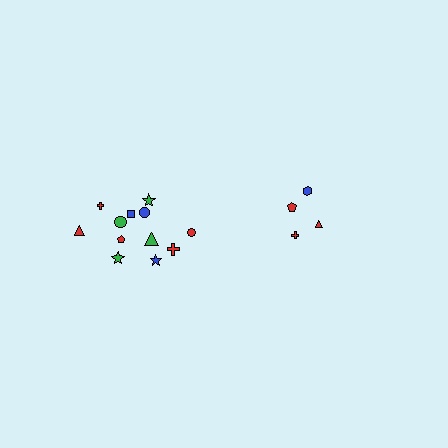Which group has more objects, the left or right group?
The left group.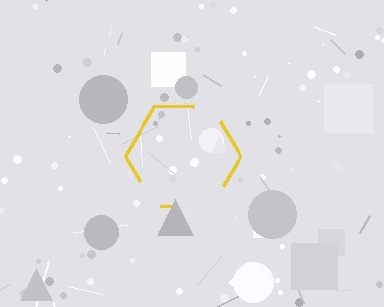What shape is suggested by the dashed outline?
The dashed outline suggests a hexagon.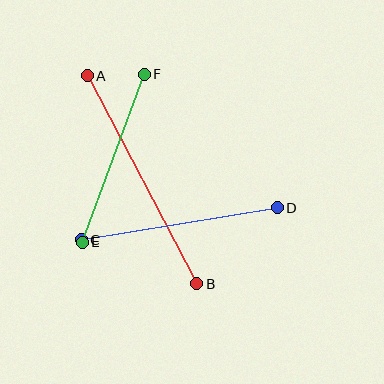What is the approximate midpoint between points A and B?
The midpoint is at approximately (142, 180) pixels.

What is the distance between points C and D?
The distance is approximately 199 pixels.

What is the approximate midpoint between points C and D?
The midpoint is at approximately (179, 224) pixels.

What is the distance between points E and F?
The distance is approximately 179 pixels.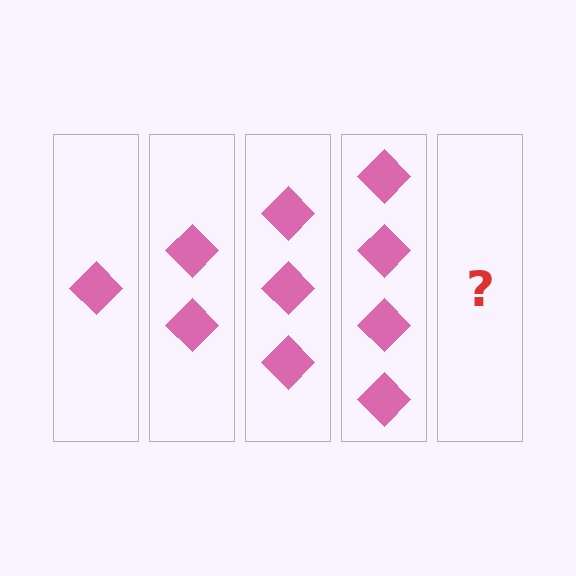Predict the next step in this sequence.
The next step is 5 diamonds.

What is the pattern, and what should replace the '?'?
The pattern is that each step adds one more diamond. The '?' should be 5 diamonds.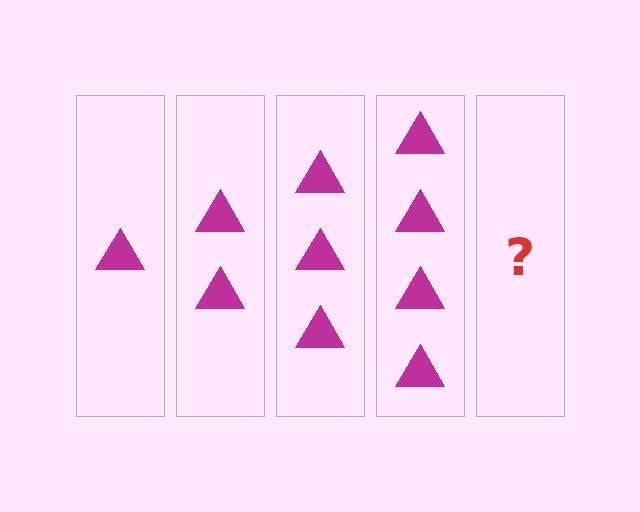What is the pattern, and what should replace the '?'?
The pattern is that each step adds one more triangle. The '?' should be 5 triangles.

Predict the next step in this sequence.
The next step is 5 triangles.